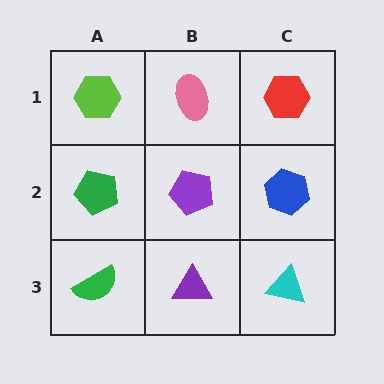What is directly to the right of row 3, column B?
A cyan triangle.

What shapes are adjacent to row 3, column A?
A green pentagon (row 2, column A), a purple triangle (row 3, column B).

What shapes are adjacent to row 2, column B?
A pink ellipse (row 1, column B), a purple triangle (row 3, column B), a green pentagon (row 2, column A), a blue hexagon (row 2, column C).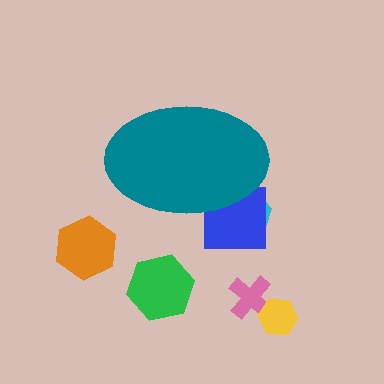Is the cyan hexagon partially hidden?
Yes, the cyan hexagon is partially hidden behind the teal ellipse.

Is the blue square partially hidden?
Yes, the blue square is partially hidden behind the teal ellipse.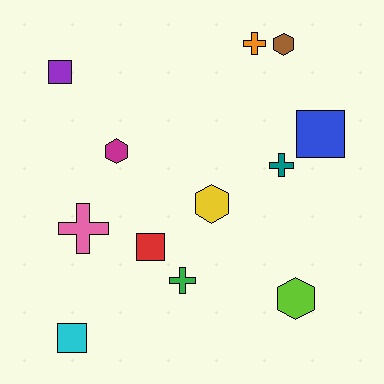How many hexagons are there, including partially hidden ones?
There are 4 hexagons.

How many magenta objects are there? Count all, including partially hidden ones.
There is 1 magenta object.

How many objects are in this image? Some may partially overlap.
There are 12 objects.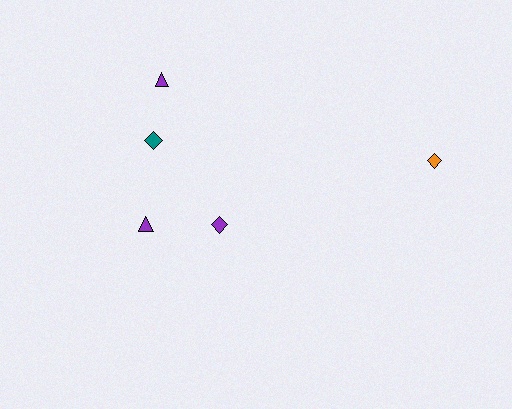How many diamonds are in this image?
There are 3 diamonds.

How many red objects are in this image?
There are no red objects.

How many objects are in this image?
There are 5 objects.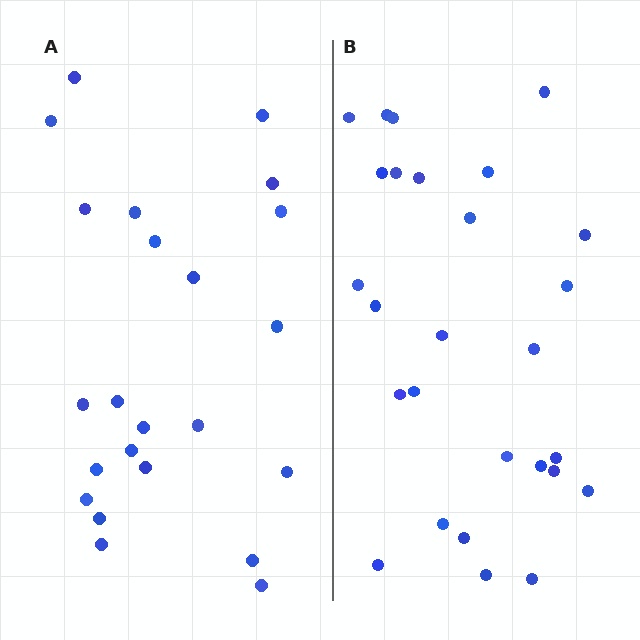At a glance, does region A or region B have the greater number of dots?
Region B (the right region) has more dots.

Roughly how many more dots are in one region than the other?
Region B has about 4 more dots than region A.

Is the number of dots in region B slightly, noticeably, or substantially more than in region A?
Region B has only slightly more — the two regions are fairly close. The ratio is roughly 1.2 to 1.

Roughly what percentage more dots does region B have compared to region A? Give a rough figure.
About 15% more.